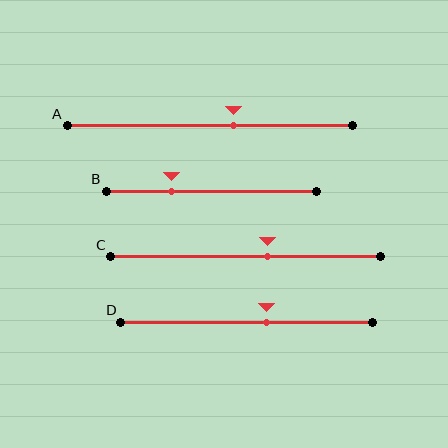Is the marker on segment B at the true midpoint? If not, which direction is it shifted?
No, the marker on segment B is shifted to the left by about 19% of the segment length.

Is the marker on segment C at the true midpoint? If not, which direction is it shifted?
No, the marker on segment C is shifted to the right by about 8% of the segment length.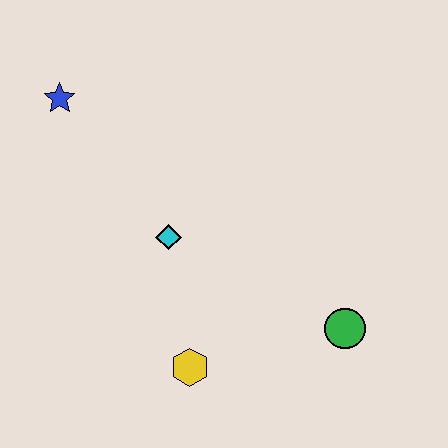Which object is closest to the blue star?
The cyan diamond is closest to the blue star.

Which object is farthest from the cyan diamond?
The green circle is farthest from the cyan diamond.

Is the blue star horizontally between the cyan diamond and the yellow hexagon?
No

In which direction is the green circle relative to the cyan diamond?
The green circle is to the right of the cyan diamond.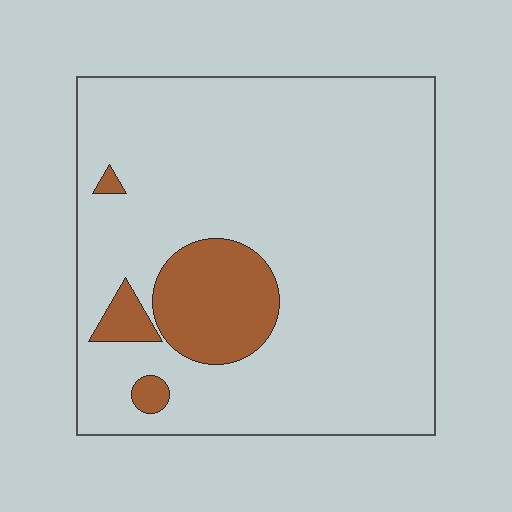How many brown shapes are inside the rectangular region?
4.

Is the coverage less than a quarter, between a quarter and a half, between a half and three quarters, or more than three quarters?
Less than a quarter.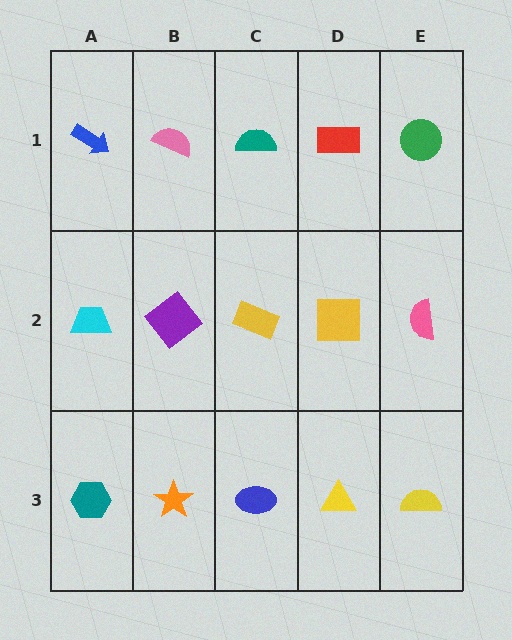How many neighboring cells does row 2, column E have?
3.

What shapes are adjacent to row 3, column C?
A yellow rectangle (row 2, column C), an orange star (row 3, column B), a yellow triangle (row 3, column D).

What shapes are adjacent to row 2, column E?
A green circle (row 1, column E), a yellow semicircle (row 3, column E), a yellow square (row 2, column D).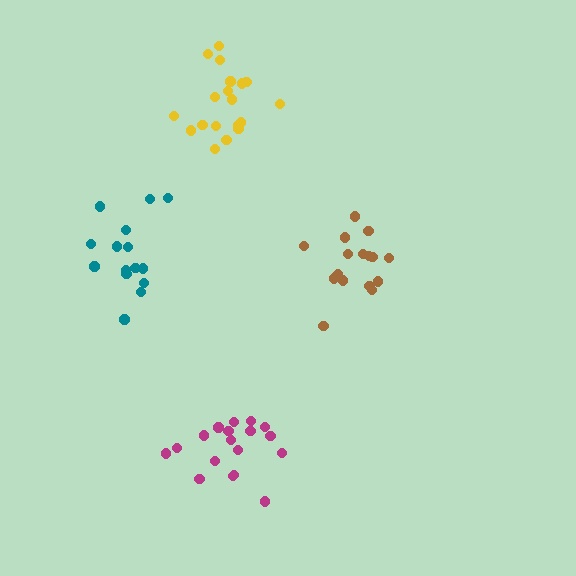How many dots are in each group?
Group 1: 15 dots, Group 2: 16 dots, Group 3: 18 dots, Group 4: 19 dots (68 total).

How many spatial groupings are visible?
There are 4 spatial groupings.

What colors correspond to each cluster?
The clusters are colored: teal, brown, magenta, yellow.